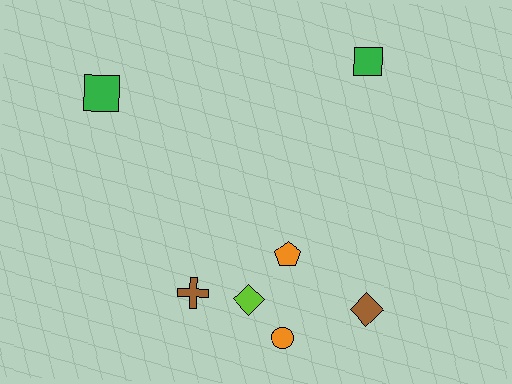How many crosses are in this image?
There is 1 cross.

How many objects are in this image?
There are 7 objects.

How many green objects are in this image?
There are 2 green objects.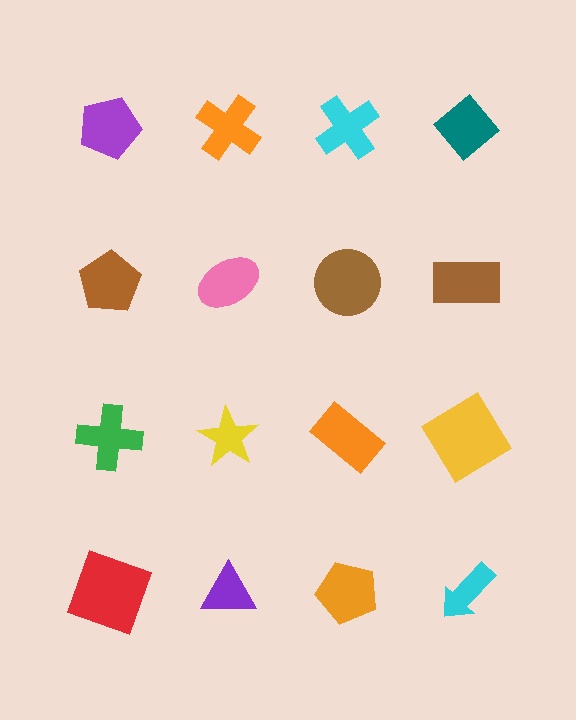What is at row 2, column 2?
A pink ellipse.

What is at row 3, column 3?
An orange rectangle.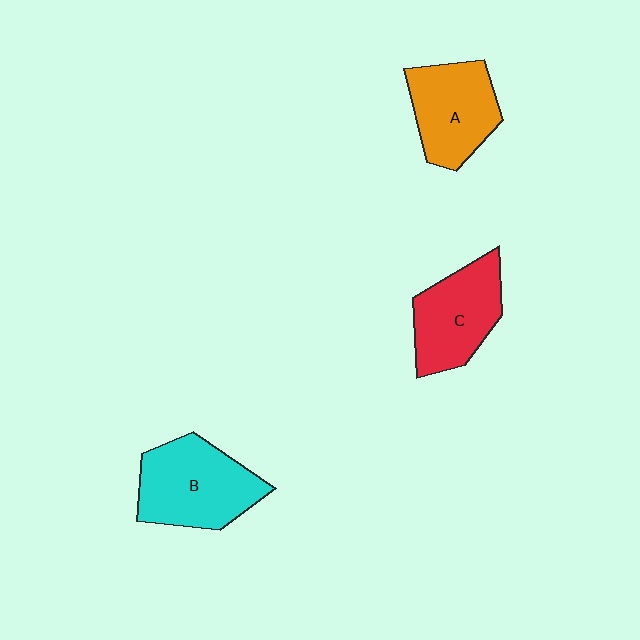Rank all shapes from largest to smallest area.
From largest to smallest: B (cyan), C (red), A (orange).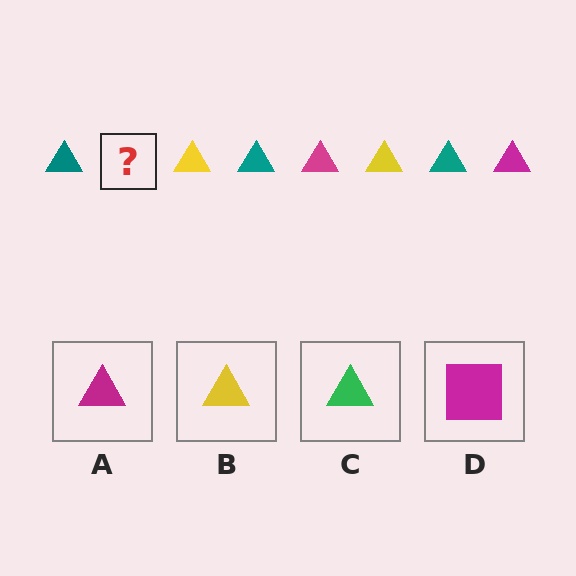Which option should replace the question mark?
Option A.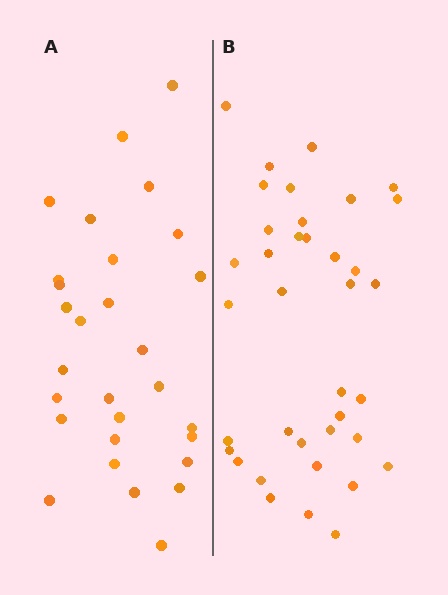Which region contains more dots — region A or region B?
Region B (the right region) has more dots.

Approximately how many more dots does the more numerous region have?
Region B has roughly 8 or so more dots than region A.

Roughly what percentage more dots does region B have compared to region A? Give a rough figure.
About 30% more.